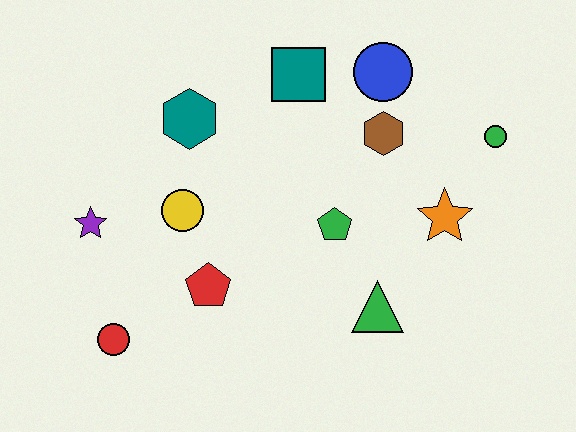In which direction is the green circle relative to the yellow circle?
The green circle is to the right of the yellow circle.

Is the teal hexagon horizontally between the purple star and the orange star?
Yes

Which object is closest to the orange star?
The green circle is closest to the orange star.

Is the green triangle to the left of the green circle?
Yes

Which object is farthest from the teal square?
The red circle is farthest from the teal square.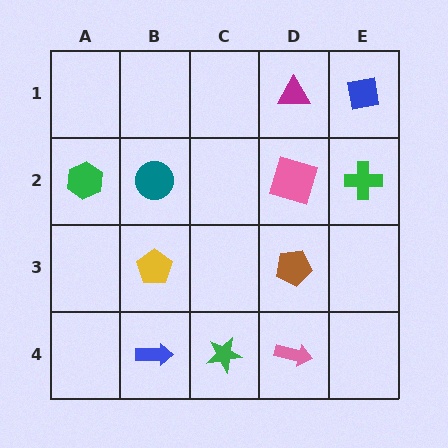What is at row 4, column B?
A blue arrow.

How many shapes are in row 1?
2 shapes.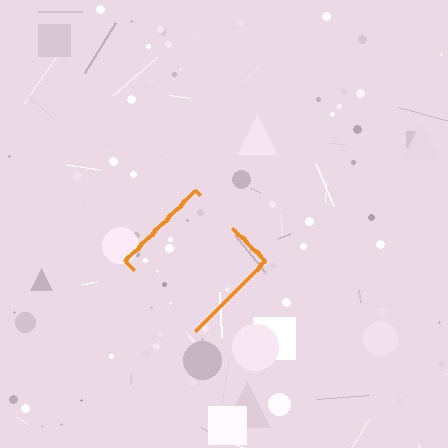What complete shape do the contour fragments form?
The contour fragments form a diamond.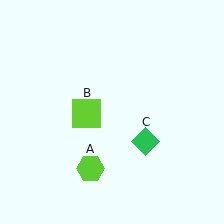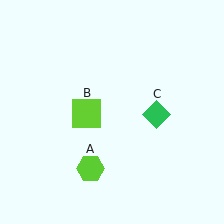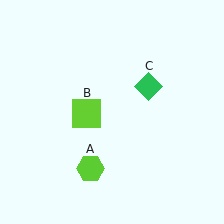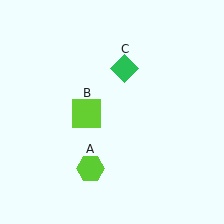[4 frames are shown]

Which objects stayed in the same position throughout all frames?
Lime hexagon (object A) and lime square (object B) remained stationary.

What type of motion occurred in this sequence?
The green diamond (object C) rotated counterclockwise around the center of the scene.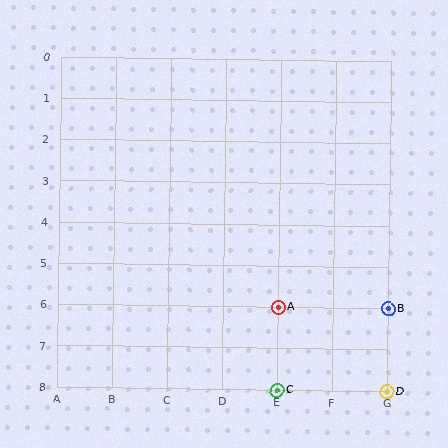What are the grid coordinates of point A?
Point A is at grid coordinates (E, 6).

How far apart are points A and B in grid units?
Points A and B are 2 columns apart.